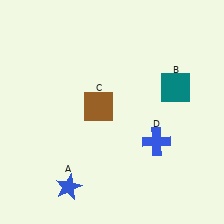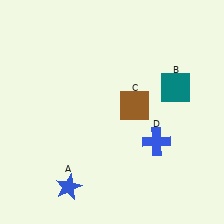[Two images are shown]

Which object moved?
The brown square (C) moved right.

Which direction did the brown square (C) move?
The brown square (C) moved right.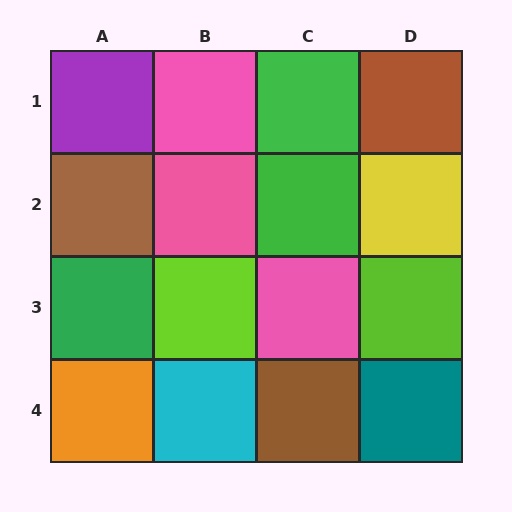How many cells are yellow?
1 cell is yellow.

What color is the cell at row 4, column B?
Cyan.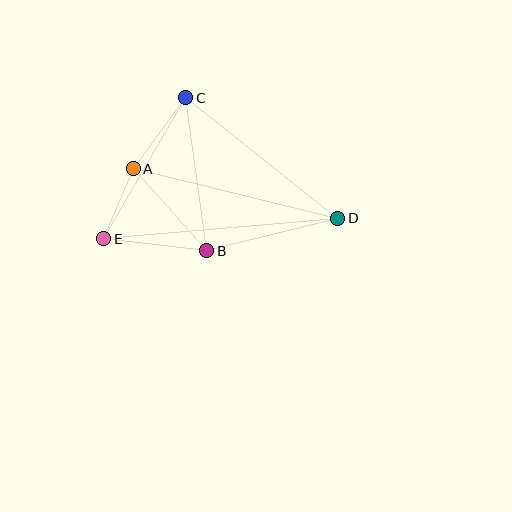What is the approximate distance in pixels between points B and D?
The distance between B and D is approximately 135 pixels.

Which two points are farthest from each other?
Points D and E are farthest from each other.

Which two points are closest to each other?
Points A and E are closest to each other.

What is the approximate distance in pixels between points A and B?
The distance between A and B is approximately 110 pixels.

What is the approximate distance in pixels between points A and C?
The distance between A and C is approximately 88 pixels.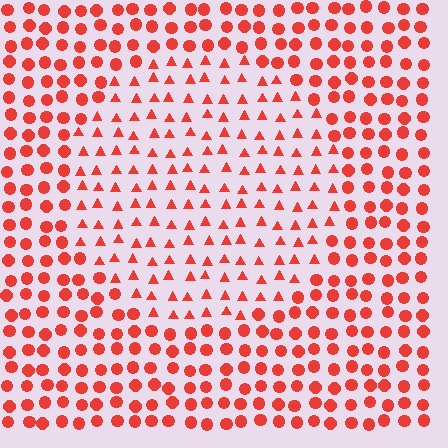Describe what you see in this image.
The image is filled with small red elements arranged in a uniform grid. A circle-shaped region contains triangles, while the surrounding area contains circles. The boundary is defined purely by the change in element shape.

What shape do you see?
I see a circle.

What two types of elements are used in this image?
The image uses triangles inside the circle region and circles outside it.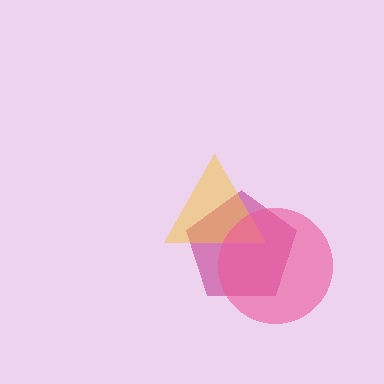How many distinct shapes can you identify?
There are 3 distinct shapes: a magenta pentagon, a yellow triangle, a pink circle.